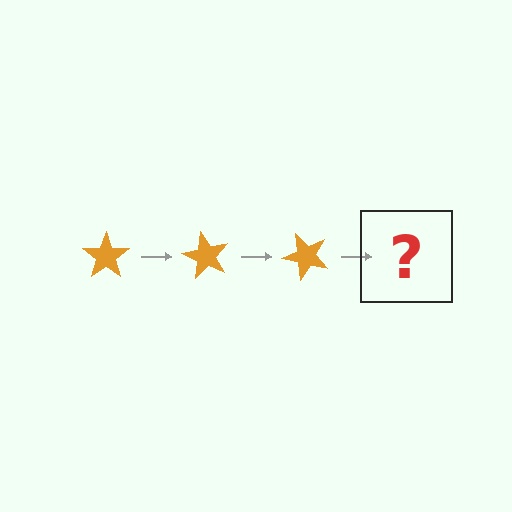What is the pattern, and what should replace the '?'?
The pattern is that the star rotates 60 degrees each step. The '?' should be an orange star rotated 180 degrees.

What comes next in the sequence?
The next element should be an orange star rotated 180 degrees.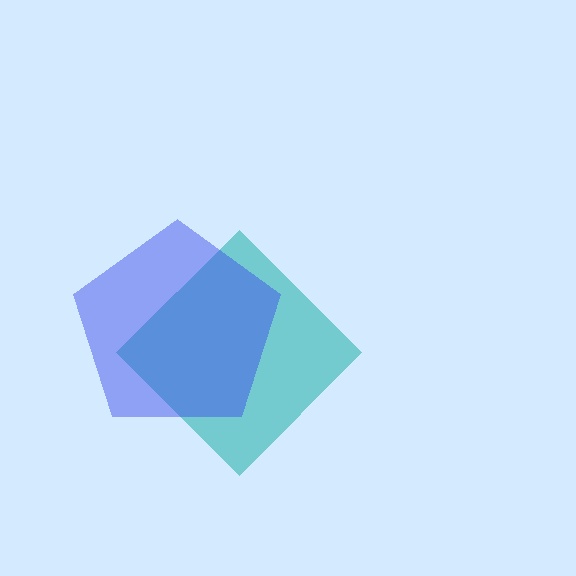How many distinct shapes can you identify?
There are 2 distinct shapes: a teal diamond, a blue pentagon.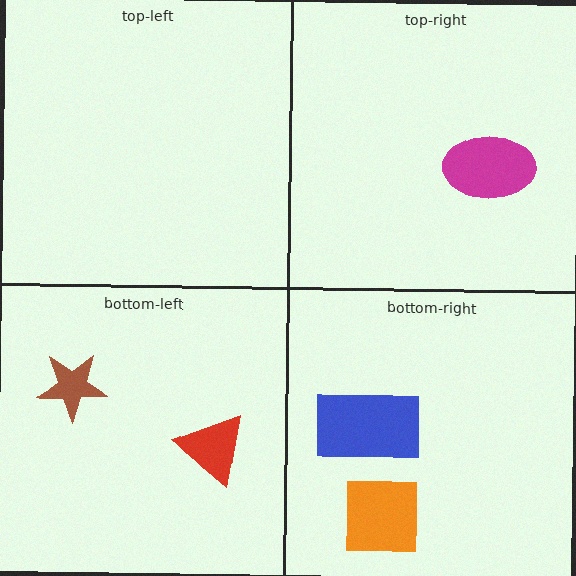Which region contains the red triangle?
The bottom-left region.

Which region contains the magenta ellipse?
The top-right region.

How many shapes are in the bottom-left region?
2.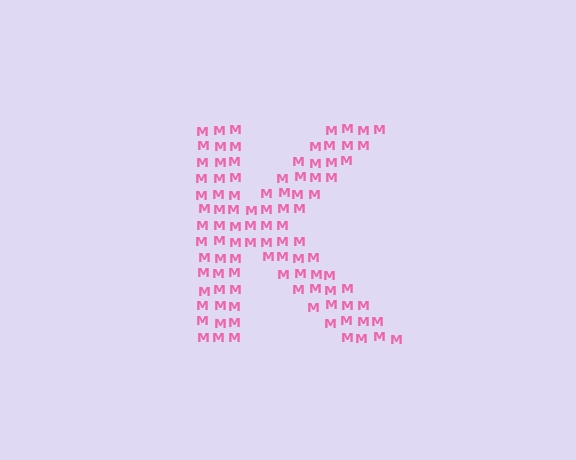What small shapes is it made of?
It is made of small letter M's.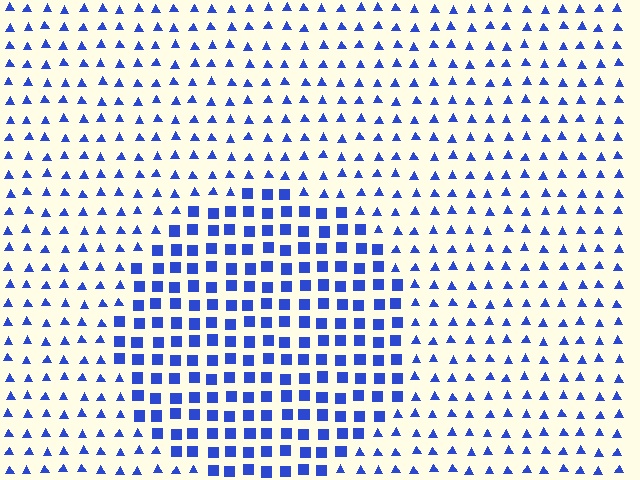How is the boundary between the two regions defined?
The boundary is defined by a change in element shape: squares inside vs. triangles outside. All elements share the same color and spacing.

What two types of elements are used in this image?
The image uses squares inside the circle region and triangles outside it.